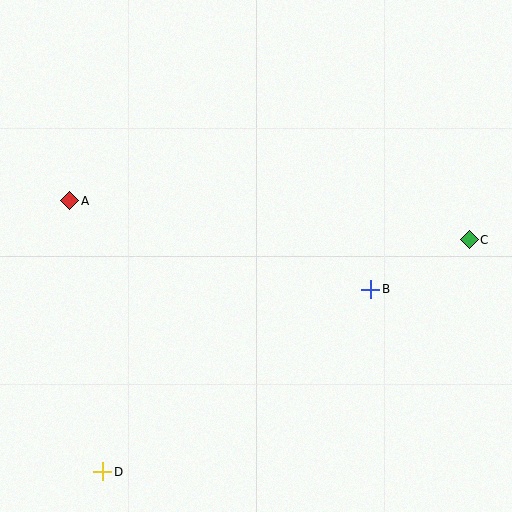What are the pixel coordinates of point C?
Point C is at (469, 240).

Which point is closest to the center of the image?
Point B at (371, 289) is closest to the center.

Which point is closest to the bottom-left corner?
Point D is closest to the bottom-left corner.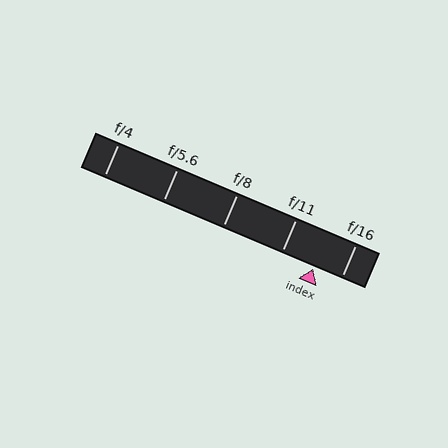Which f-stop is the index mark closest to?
The index mark is closest to f/16.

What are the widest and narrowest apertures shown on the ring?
The widest aperture shown is f/4 and the narrowest is f/16.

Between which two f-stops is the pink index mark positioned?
The index mark is between f/11 and f/16.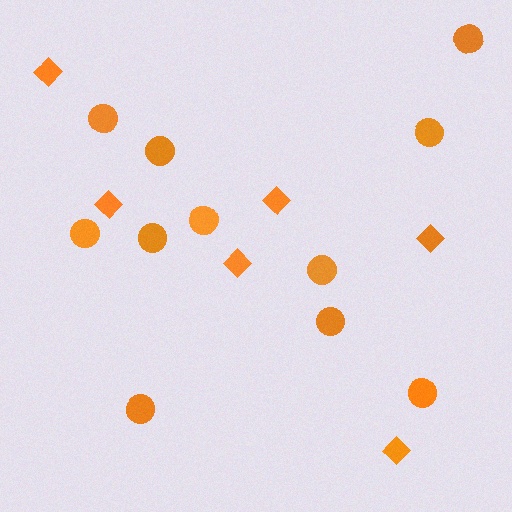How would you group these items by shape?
There are 2 groups: one group of circles (11) and one group of diamonds (6).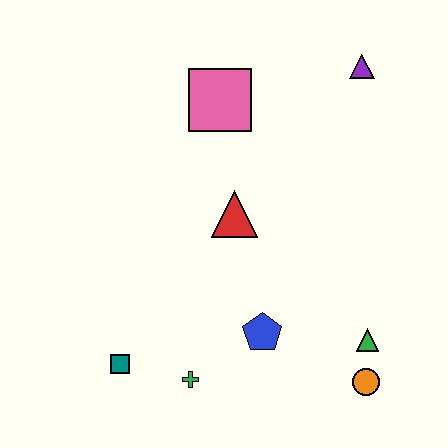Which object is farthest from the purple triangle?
The teal square is farthest from the purple triangle.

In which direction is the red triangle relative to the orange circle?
The red triangle is above the orange circle.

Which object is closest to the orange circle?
The green triangle is closest to the orange circle.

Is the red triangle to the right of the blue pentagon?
No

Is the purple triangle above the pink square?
Yes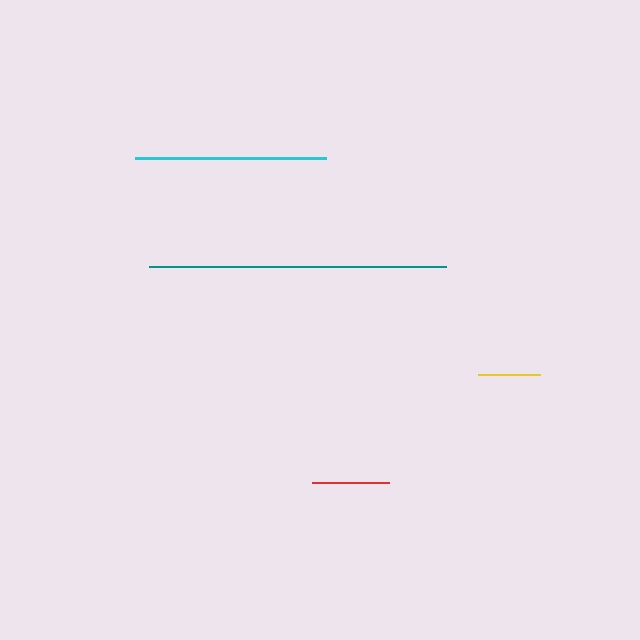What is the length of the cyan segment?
The cyan segment is approximately 191 pixels long.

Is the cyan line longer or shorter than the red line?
The cyan line is longer than the red line.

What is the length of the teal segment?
The teal segment is approximately 297 pixels long.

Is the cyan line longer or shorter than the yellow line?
The cyan line is longer than the yellow line.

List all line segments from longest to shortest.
From longest to shortest: teal, cyan, red, yellow.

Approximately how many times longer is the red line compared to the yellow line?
The red line is approximately 1.3 times the length of the yellow line.